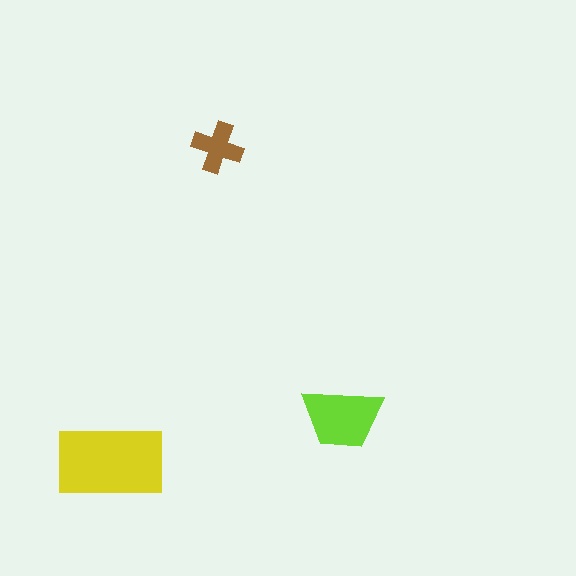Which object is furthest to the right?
The lime trapezoid is rightmost.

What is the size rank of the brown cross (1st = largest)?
3rd.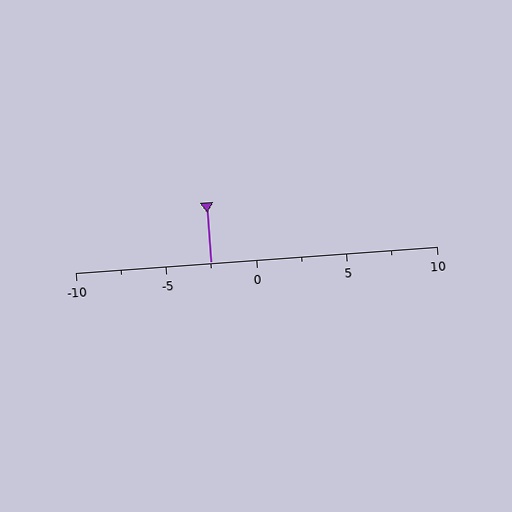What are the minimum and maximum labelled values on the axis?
The axis runs from -10 to 10.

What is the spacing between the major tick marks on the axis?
The major ticks are spaced 5 apart.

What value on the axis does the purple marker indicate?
The marker indicates approximately -2.5.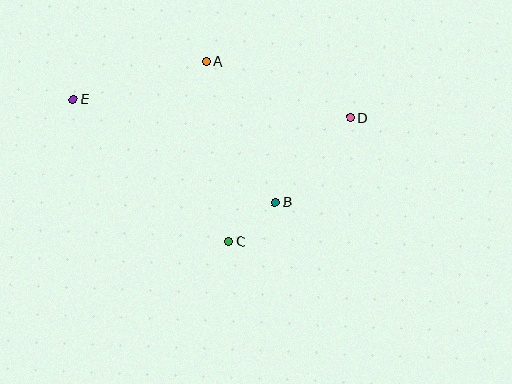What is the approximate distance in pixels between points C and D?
The distance between C and D is approximately 174 pixels.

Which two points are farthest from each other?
Points D and E are farthest from each other.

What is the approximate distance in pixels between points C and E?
The distance between C and E is approximately 211 pixels.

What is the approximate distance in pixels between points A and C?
The distance between A and C is approximately 182 pixels.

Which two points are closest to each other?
Points B and C are closest to each other.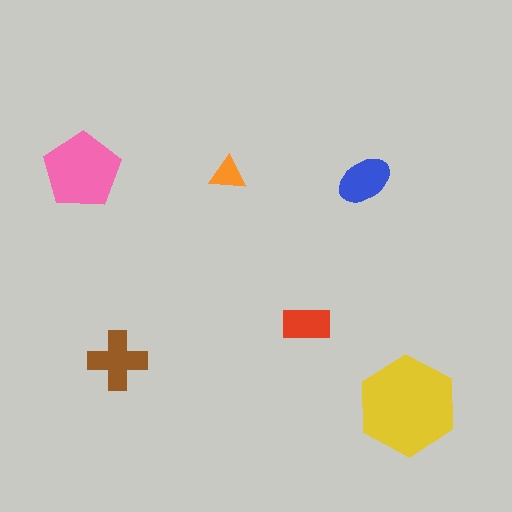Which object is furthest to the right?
The yellow hexagon is rightmost.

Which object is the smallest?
The orange triangle.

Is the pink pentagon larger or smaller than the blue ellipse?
Larger.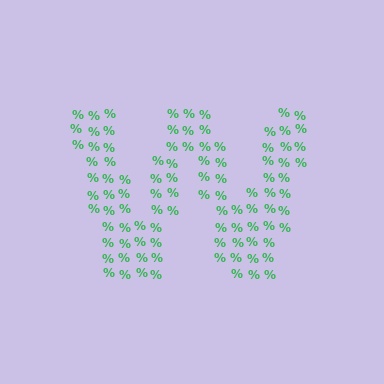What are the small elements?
The small elements are percent signs.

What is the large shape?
The large shape is the letter W.